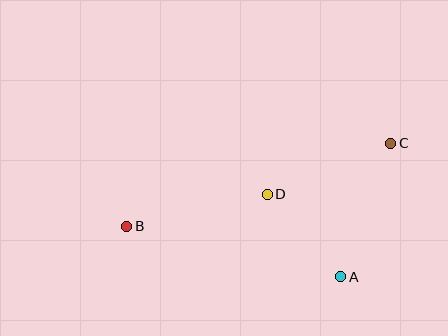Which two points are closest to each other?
Points A and D are closest to each other.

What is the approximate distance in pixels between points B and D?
The distance between B and D is approximately 144 pixels.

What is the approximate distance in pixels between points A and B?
The distance between A and B is approximately 220 pixels.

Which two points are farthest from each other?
Points B and C are farthest from each other.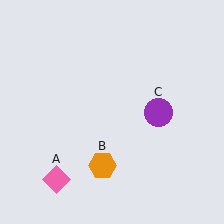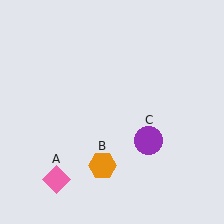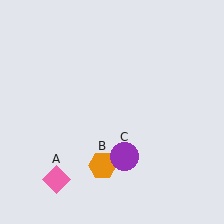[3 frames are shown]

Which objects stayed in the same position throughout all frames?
Pink diamond (object A) and orange hexagon (object B) remained stationary.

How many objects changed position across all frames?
1 object changed position: purple circle (object C).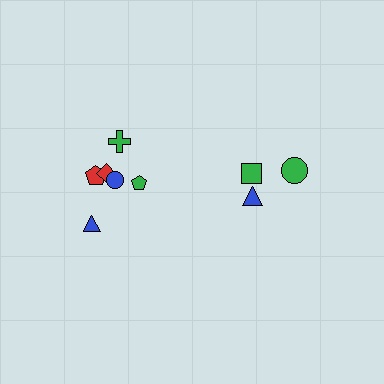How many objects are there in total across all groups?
There are 9 objects.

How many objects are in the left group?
There are 6 objects.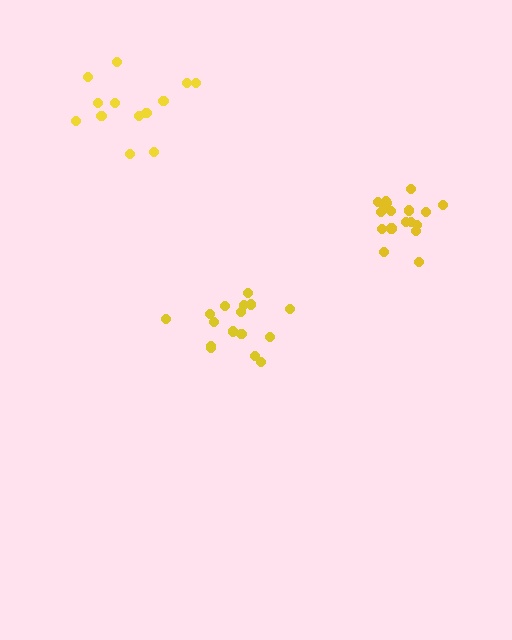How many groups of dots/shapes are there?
There are 3 groups.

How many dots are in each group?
Group 1: 16 dots, Group 2: 13 dots, Group 3: 18 dots (47 total).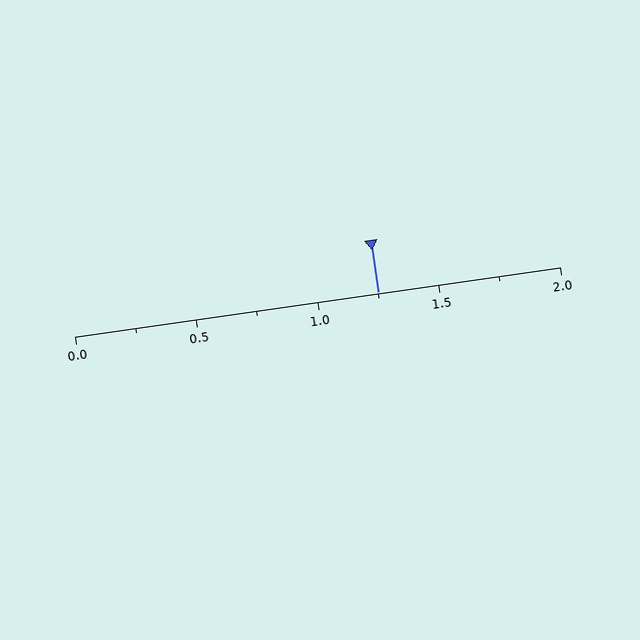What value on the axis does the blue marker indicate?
The marker indicates approximately 1.25.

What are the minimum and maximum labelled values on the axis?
The axis runs from 0.0 to 2.0.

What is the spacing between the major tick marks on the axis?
The major ticks are spaced 0.5 apart.